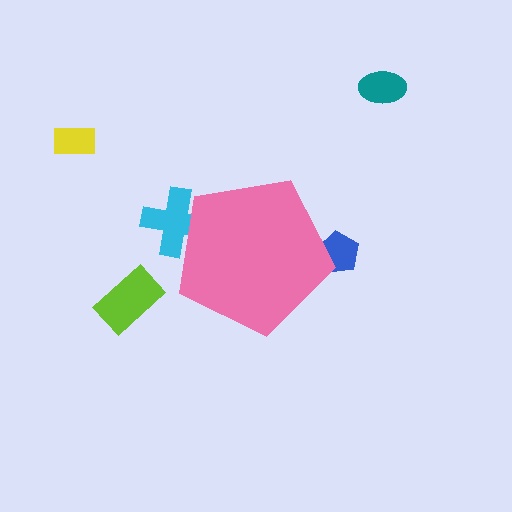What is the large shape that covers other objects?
A pink pentagon.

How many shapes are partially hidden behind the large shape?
2 shapes are partially hidden.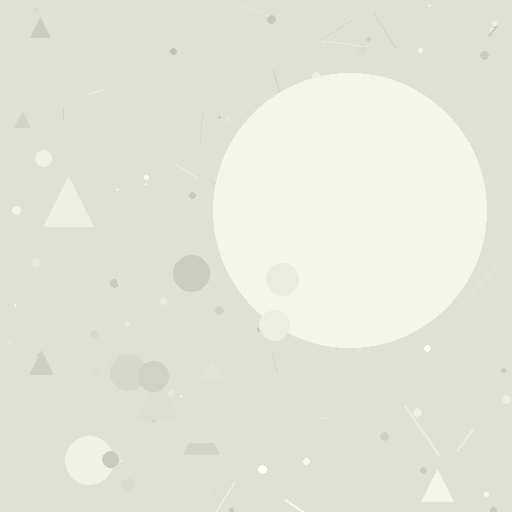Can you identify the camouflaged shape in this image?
The camouflaged shape is a circle.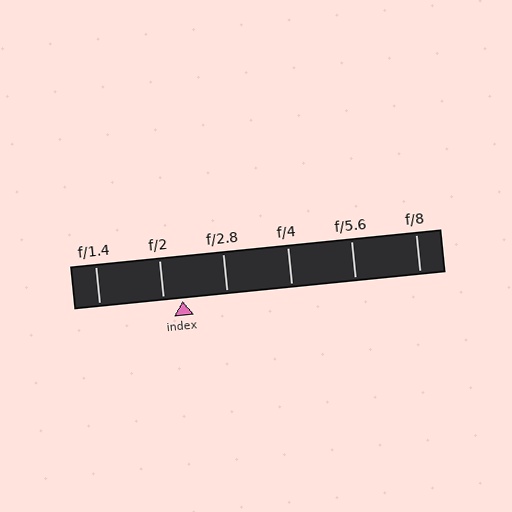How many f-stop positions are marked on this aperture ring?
There are 6 f-stop positions marked.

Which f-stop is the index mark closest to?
The index mark is closest to f/2.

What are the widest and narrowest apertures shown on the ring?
The widest aperture shown is f/1.4 and the narrowest is f/8.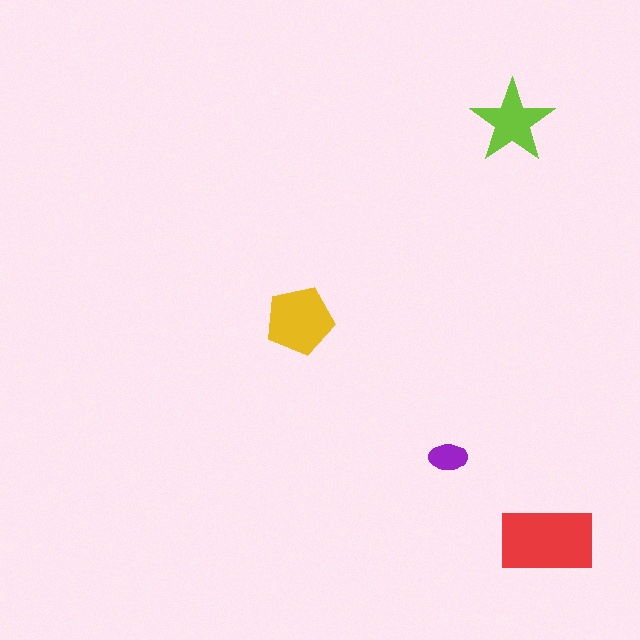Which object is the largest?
The red rectangle.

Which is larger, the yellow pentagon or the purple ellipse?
The yellow pentagon.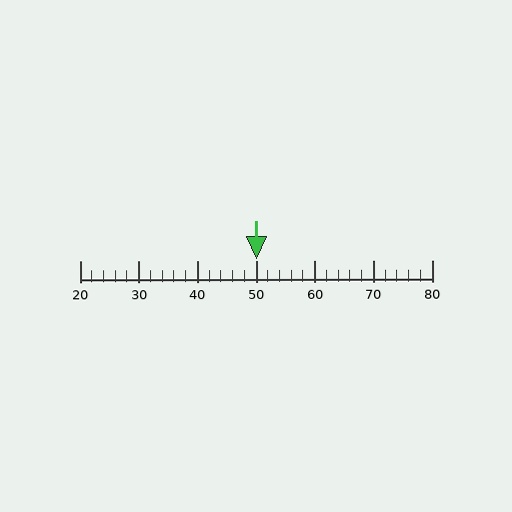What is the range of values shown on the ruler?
The ruler shows values from 20 to 80.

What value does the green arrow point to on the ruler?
The green arrow points to approximately 50.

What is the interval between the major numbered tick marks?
The major tick marks are spaced 10 units apart.